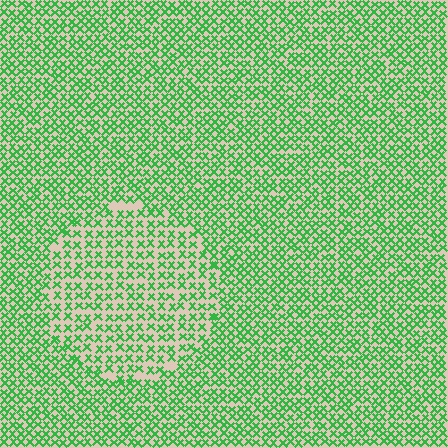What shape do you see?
I see a circle.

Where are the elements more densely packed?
The elements are more densely packed outside the circle boundary.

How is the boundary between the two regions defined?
The boundary is defined by a change in element density (approximately 1.5x ratio). All elements are the same color, size, and shape.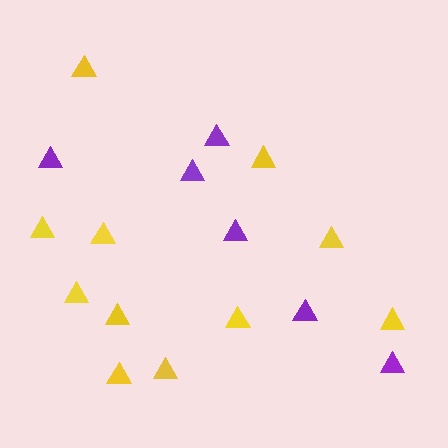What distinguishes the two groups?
There are 2 groups: one group of purple triangles (6) and one group of yellow triangles (11).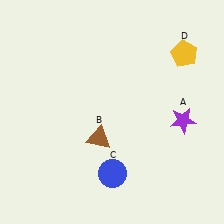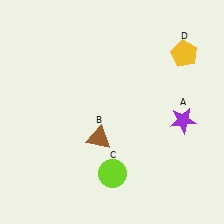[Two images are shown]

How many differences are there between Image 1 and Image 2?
There is 1 difference between the two images.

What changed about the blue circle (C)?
In Image 1, C is blue. In Image 2, it changed to lime.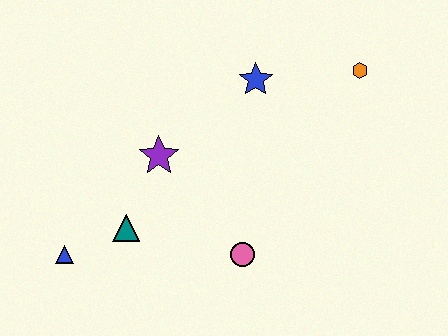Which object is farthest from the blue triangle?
The orange hexagon is farthest from the blue triangle.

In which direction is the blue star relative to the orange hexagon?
The blue star is to the left of the orange hexagon.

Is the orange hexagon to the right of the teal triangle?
Yes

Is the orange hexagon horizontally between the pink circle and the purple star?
No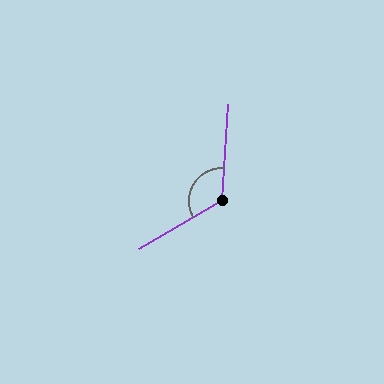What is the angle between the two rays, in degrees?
Approximately 124 degrees.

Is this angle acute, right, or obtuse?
It is obtuse.